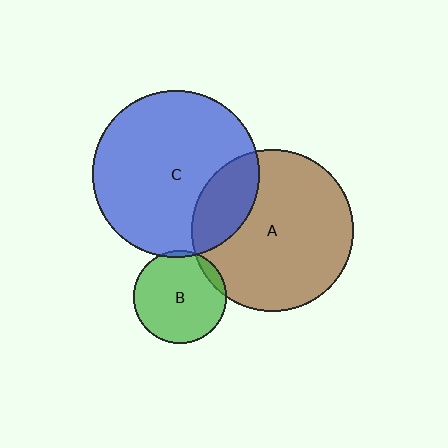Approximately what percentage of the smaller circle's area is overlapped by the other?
Approximately 5%.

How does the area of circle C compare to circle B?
Approximately 3.3 times.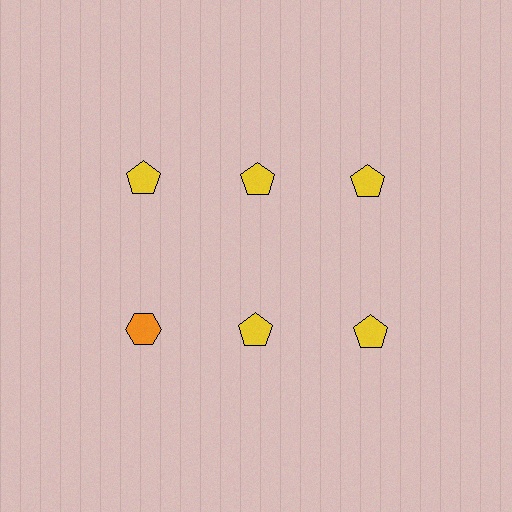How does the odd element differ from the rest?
It differs in both color (orange instead of yellow) and shape (hexagon instead of pentagon).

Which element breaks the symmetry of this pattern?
The orange hexagon in the second row, leftmost column breaks the symmetry. All other shapes are yellow pentagons.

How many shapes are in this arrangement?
There are 6 shapes arranged in a grid pattern.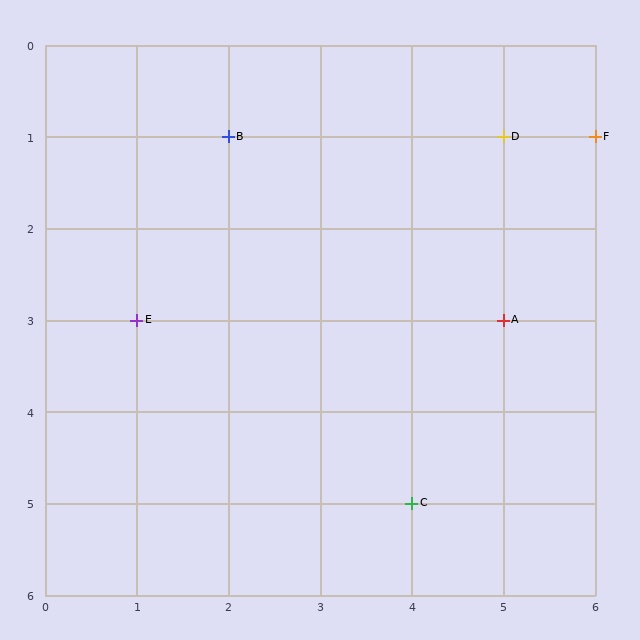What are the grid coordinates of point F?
Point F is at grid coordinates (6, 1).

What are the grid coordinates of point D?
Point D is at grid coordinates (5, 1).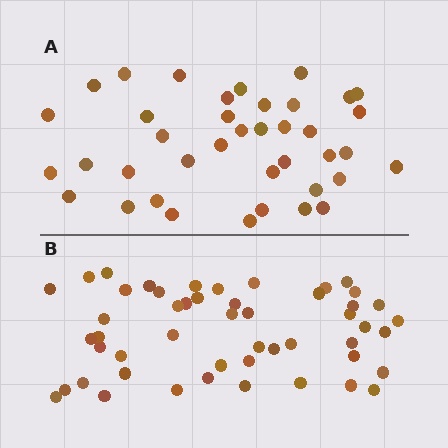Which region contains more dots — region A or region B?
Region B (the bottom region) has more dots.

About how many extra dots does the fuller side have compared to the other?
Region B has roughly 12 or so more dots than region A.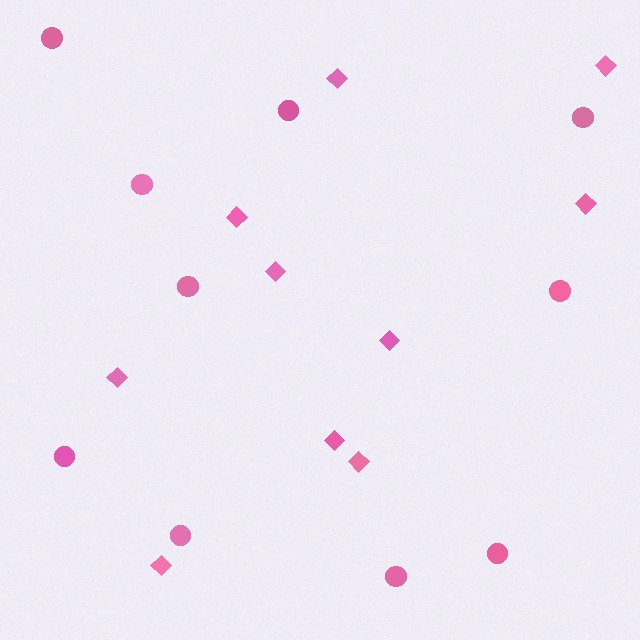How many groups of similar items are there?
There are 2 groups: one group of diamonds (10) and one group of circles (10).